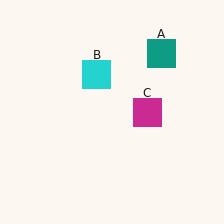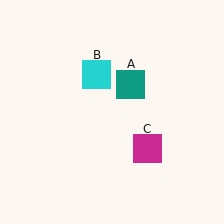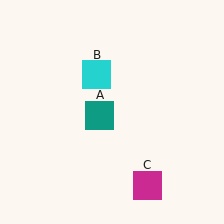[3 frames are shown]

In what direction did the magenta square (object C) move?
The magenta square (object C) moved down.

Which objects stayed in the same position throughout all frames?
Cyan square (object B) remained stationary.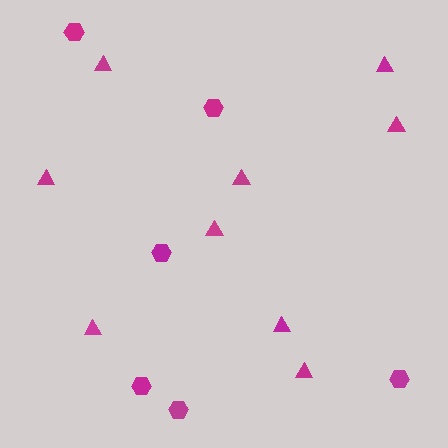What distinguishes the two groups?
There are 2 groups: one group of hexagons (6) and one group of triangles (9).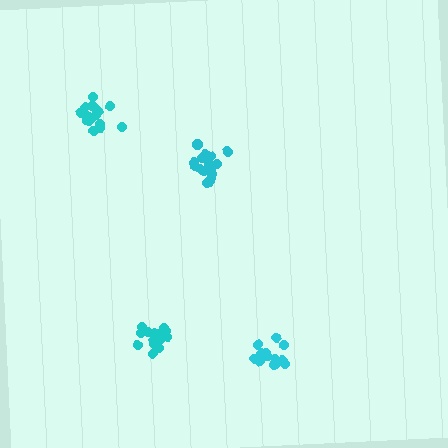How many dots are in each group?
Group 1: 17 dots, Group 2: 17 dots, Group 3: 18 dots, Group 4: 17 dots (69 total).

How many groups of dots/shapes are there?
There are 4 groups.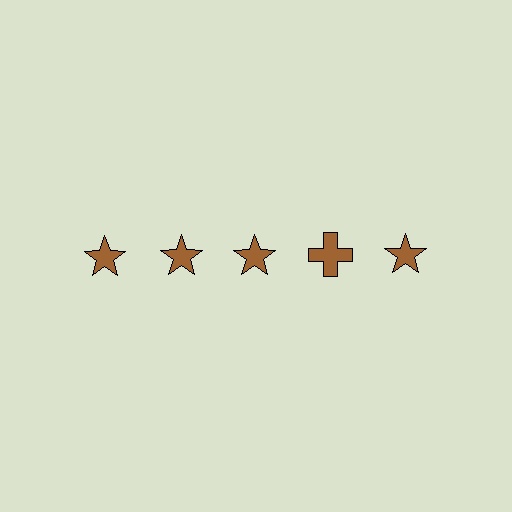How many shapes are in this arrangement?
There are 5 shapes arranged in a grid pattern.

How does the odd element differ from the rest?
It has a different shape: cross instead of star.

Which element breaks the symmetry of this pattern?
The brown cross in the top row, second from right column breaks the symmetry. All other shapes are brown stars.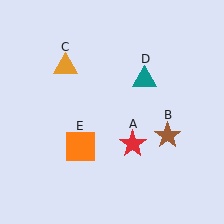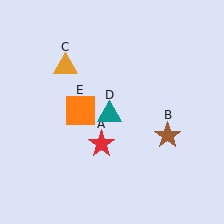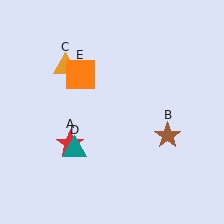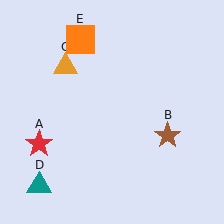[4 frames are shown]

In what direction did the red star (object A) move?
The red star (object A) moved left.